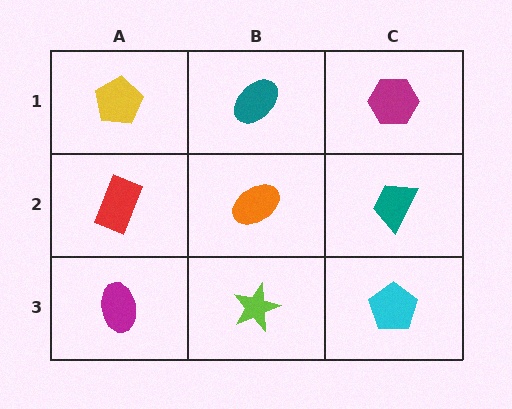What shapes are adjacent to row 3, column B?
An orange ellipse (row 2, column B), a magenta ellipse (row 3, column A), a cyan pentagon (row 3, column C).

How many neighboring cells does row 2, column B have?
4.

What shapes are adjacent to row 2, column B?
A teal ellipse (row 1, column B), a lime star (row 3, column B), a red rectangle (row 2, column A), a teal trapezoid (row 2, column C).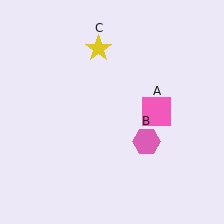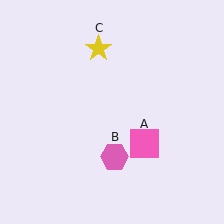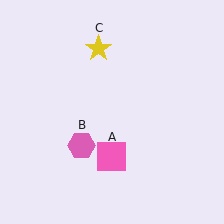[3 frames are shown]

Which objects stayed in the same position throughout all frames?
Yellow star (object C) remained stationary.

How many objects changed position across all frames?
2 objects changed position: pink square (object A), pink hexagon (object B).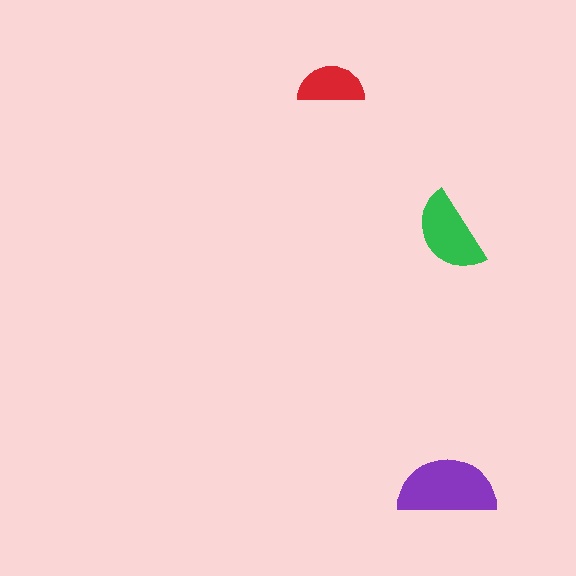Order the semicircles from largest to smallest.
the purple one, the green one, the red one.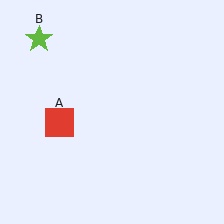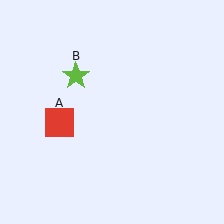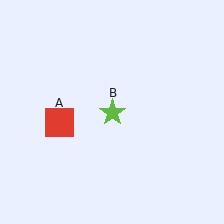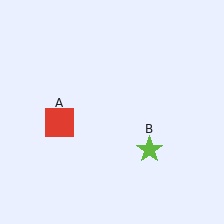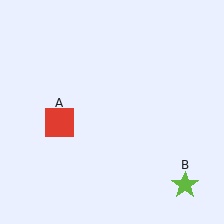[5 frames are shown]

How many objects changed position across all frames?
1 object changed position: lime star (object B).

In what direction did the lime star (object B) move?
The lime star (object B) moved down and to the right.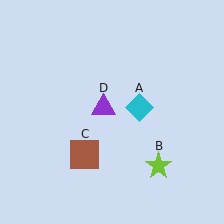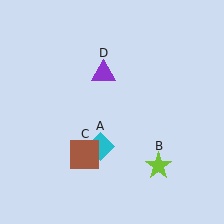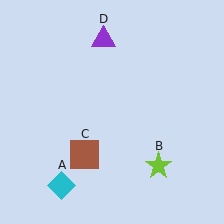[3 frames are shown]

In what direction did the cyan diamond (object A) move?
The cyan diamond (object A) moved down and to the left.